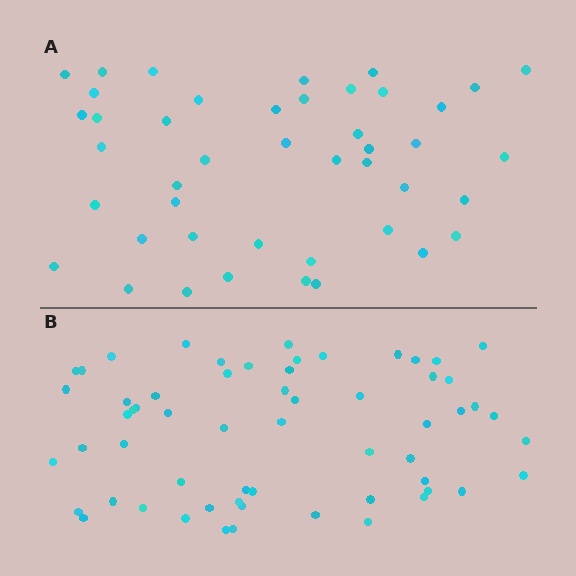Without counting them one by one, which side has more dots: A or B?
Region B (the bottom region) has more dots.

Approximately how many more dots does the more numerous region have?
Region B has approximately 15 more dots than region A.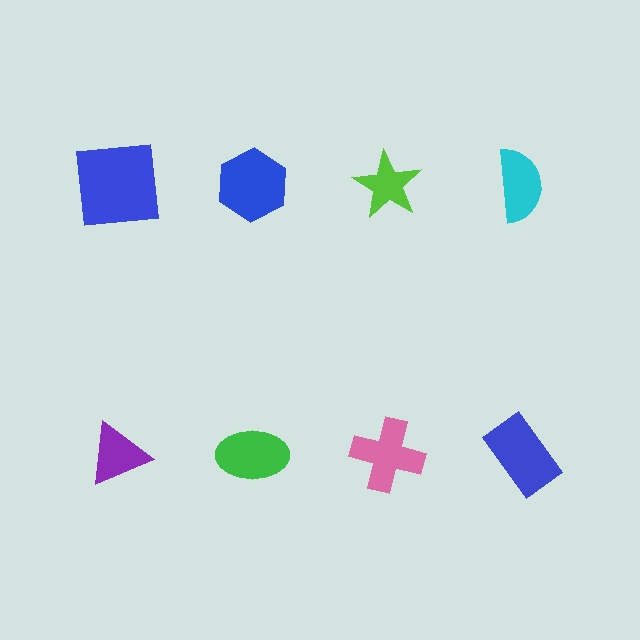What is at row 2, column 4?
A blue rectangle.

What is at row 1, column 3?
A lime star.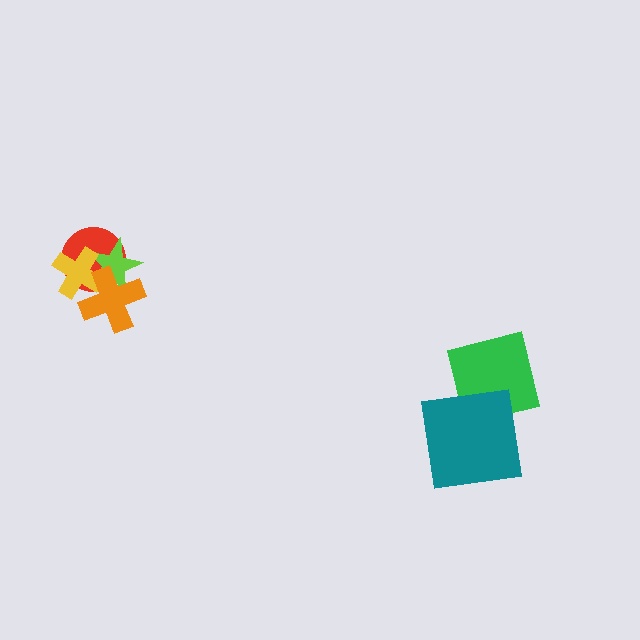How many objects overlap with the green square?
1 object overlaps with the green square.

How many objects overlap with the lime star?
3 objects overlap with the lime star.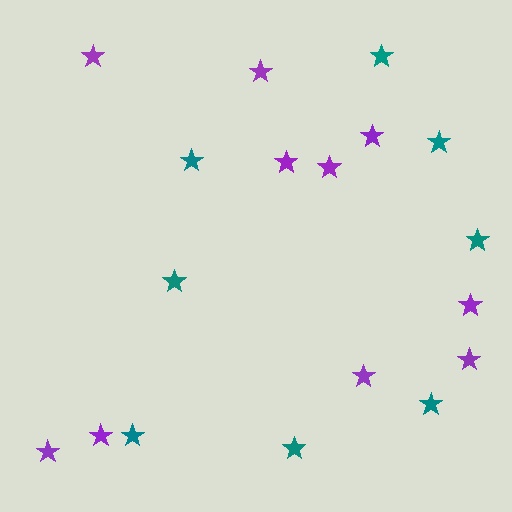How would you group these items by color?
There are 2 groups: one group of teal stars (8) and one group of purple stars (10).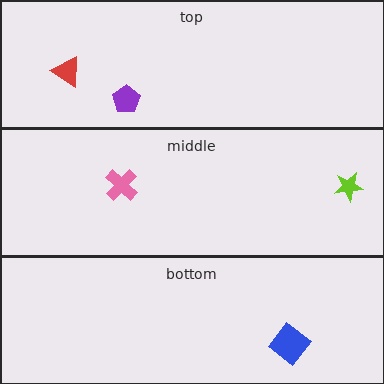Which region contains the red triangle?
The top region.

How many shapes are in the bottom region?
1.